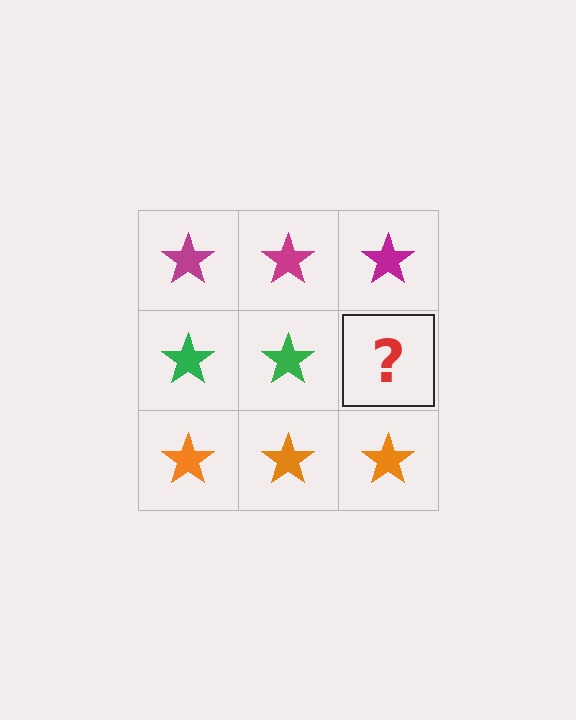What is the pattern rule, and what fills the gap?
The rule is that each row has a consistent color. The gap should be filled with a green star.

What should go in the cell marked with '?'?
The missing cell should contain a green star.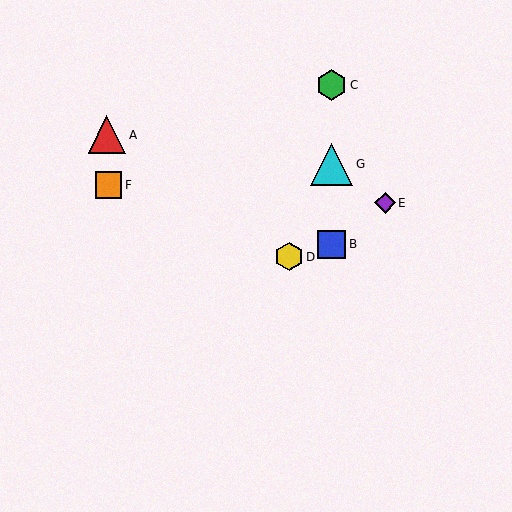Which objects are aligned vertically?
Objects B, C, G are aligned vertically.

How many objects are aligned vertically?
3 objects (B, C, G) are aligned vertically.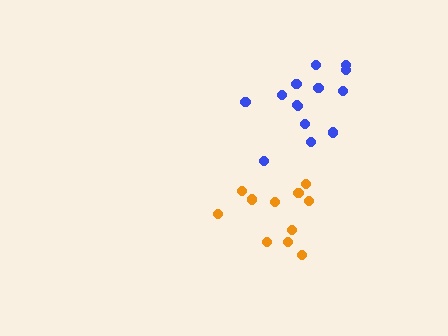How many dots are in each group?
Group 1: 14 dots, Group 2: 11 dots (25 total).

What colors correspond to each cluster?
The clusters are colored: blue, orange.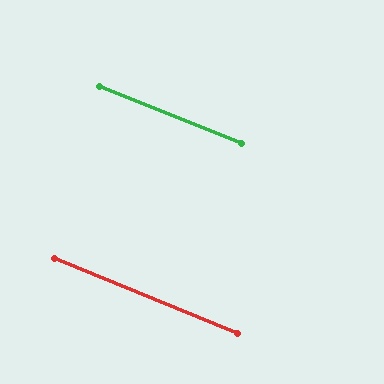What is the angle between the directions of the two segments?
Approximately 1 degree.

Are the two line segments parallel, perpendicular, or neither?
Parallel — their directions differ by only 0.9°.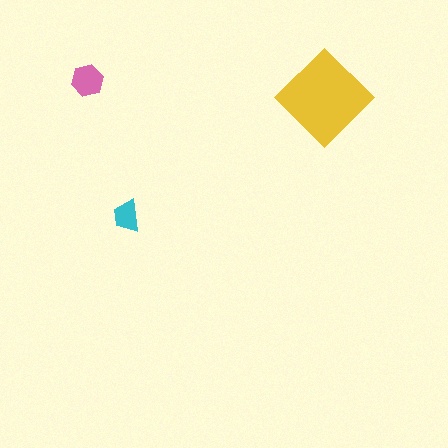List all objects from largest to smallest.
The yellow diamond, the pink hexagon, the cyan trapezoid.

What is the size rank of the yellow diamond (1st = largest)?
1st.